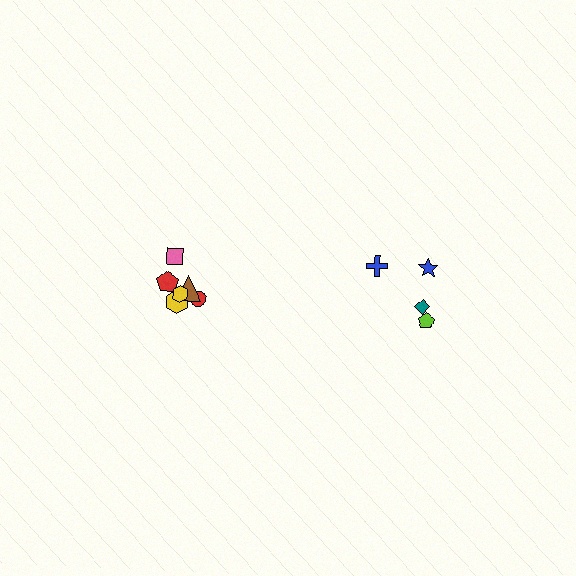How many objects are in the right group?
There are 4 objects.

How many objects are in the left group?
There are 6 objects.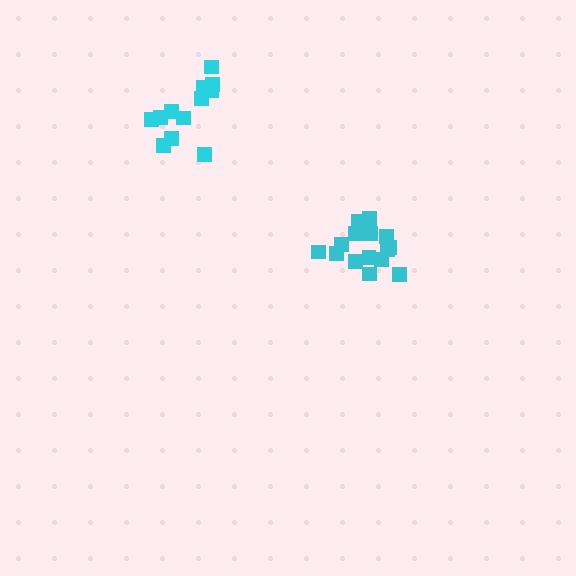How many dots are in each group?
Group 1: 16 dots, Group 2: 12 dots (28 total).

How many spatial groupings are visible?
There are 2 spatial groupings.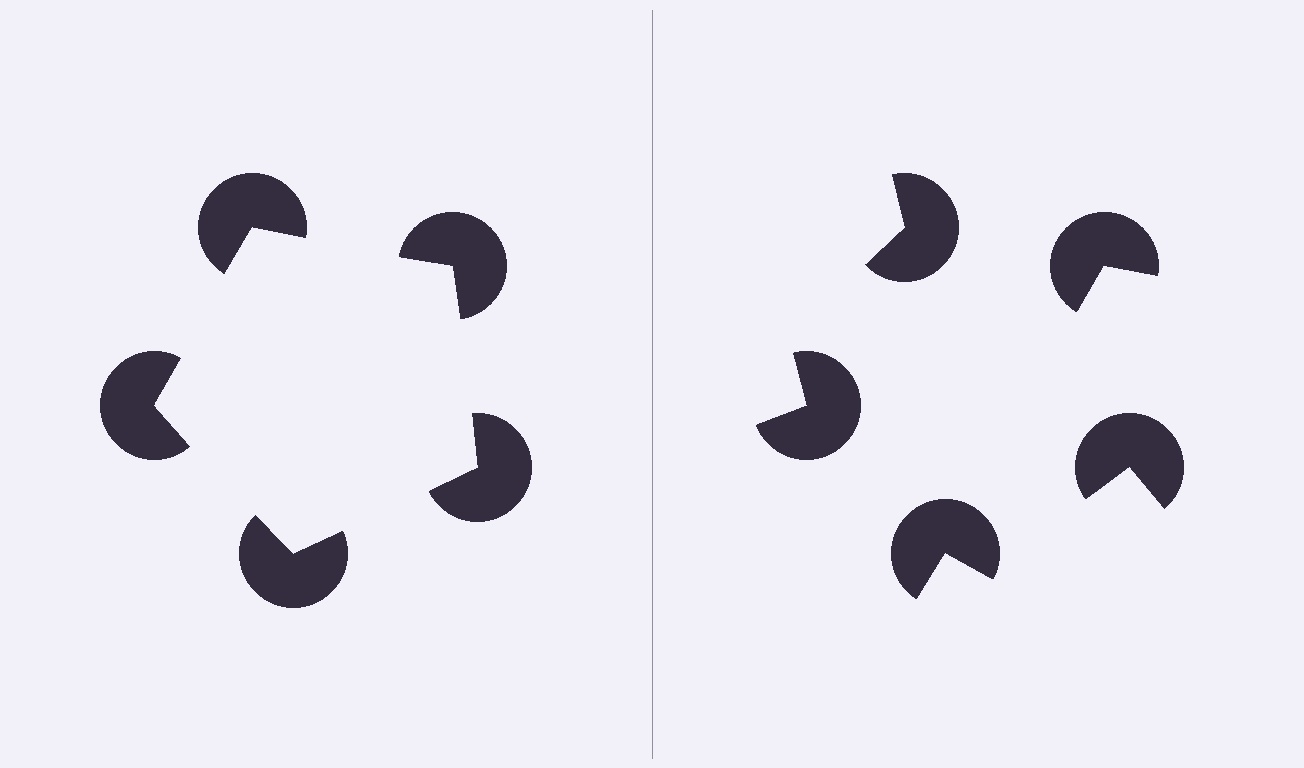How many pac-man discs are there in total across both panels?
10 — 5 on each side.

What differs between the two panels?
The pac-man discs are positioned identically on both sides; only the wedge orientations differ. On the left they align to a pentagon; on the right they are misaligned.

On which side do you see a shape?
An illusory pentagon appears on the left side. On the right side the wedge cuts are rotated, so no coherent shape forms.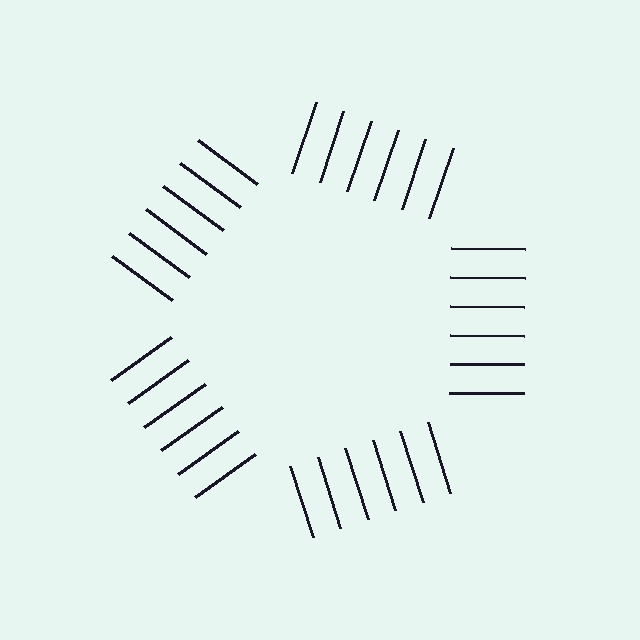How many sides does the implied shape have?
5 sides — the line-ends trace a pentagon.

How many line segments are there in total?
30 — 6 along each of the 5 edges.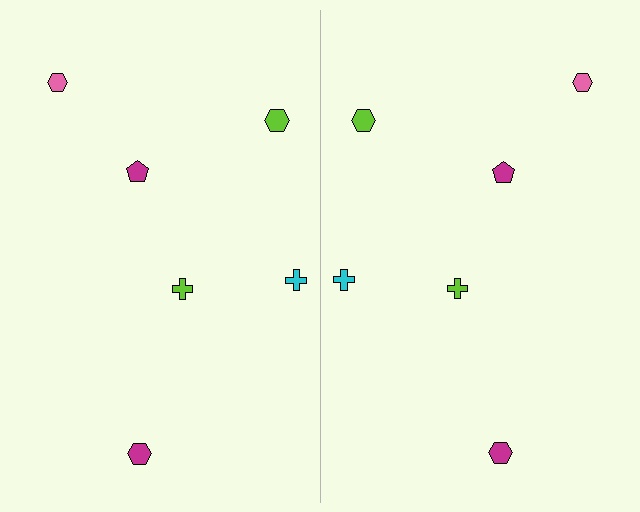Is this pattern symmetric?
Yes, this pattern has bilateral (reflection) symmetry.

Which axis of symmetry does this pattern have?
The pattern has a vertical axis of symmetry running through the center of the image.